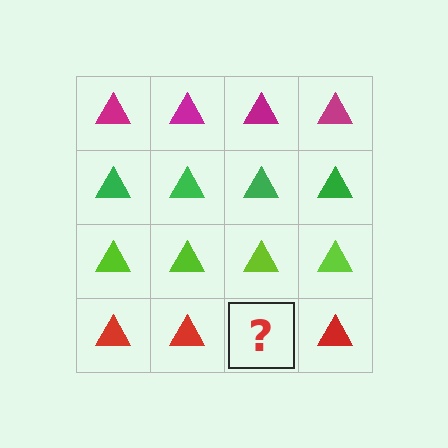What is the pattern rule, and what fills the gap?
The rule is that each row has a consistent color. The gap should be filled with a red triangle.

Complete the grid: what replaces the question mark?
The question mark should be replaced with a red triangle.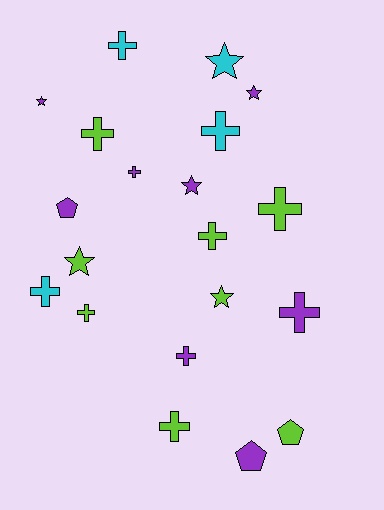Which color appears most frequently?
Purple, with 8 objects.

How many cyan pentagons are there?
There are no cyan pentagons.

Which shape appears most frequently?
Cross, with 11 objects.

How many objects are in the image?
There are 20 objects.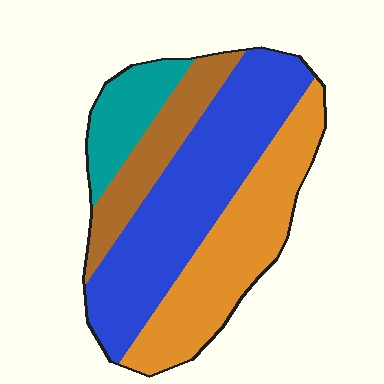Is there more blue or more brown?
Blue.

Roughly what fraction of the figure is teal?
Teal takes up about one eighth (1/8) of the figure.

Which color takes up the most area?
Blue, at roughly 40%.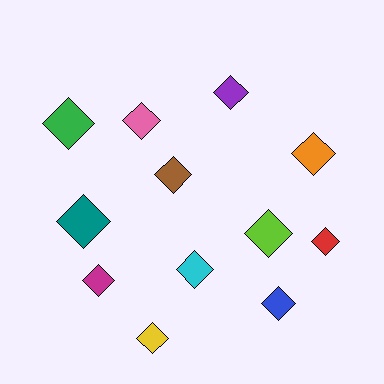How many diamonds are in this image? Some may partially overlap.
There are 12 diamonds.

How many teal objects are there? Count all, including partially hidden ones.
There is 1 teal object.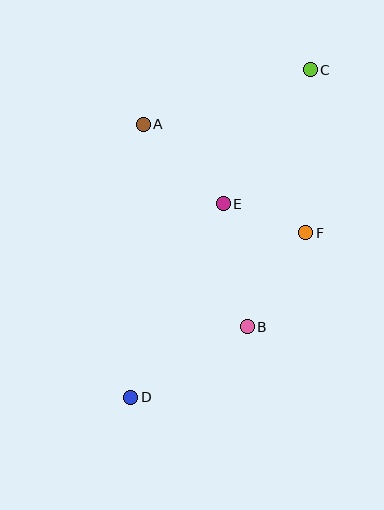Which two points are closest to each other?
Points E and F are closest to each other.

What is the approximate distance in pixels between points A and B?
The distance between A and B is approximately 228 pixels.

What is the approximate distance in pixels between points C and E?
The distance between C and E is approximately 159 pixels.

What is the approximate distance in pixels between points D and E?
The distance between D and E is approximately 214 pixels.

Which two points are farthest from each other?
Points C and D are farthest from each other.